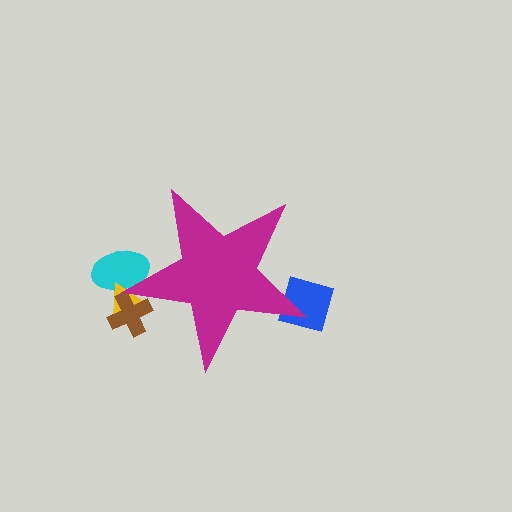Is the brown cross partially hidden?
Yes, the brown cross is partially hidden behind the magenta star.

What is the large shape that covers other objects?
A magenta star.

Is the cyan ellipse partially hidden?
Yes, the cyan ellipse is partially hidden behind the magenta star.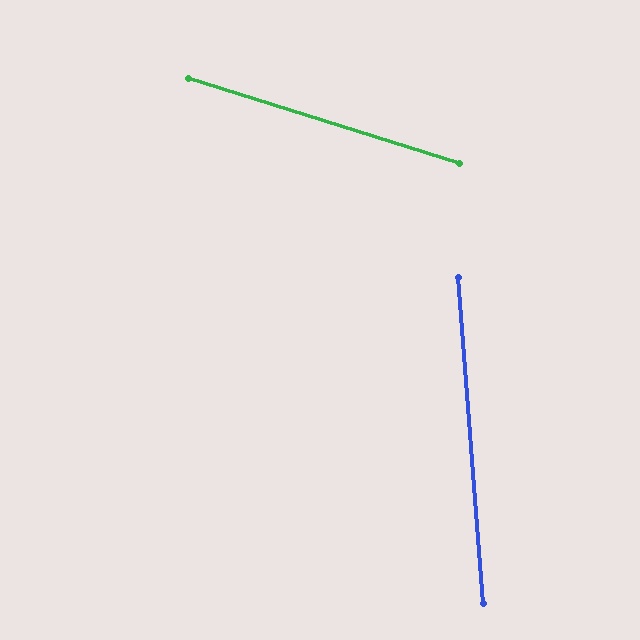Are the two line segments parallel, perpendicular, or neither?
Neither parallel nor perpendicular — they differ by about 68°.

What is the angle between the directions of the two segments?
Approximately 68 degrees.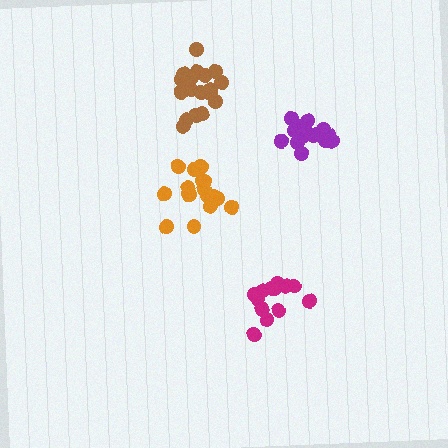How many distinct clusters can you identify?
There are 4 distinct clusters.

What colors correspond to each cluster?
The clusters are colored: brown, orange, purple, magenta.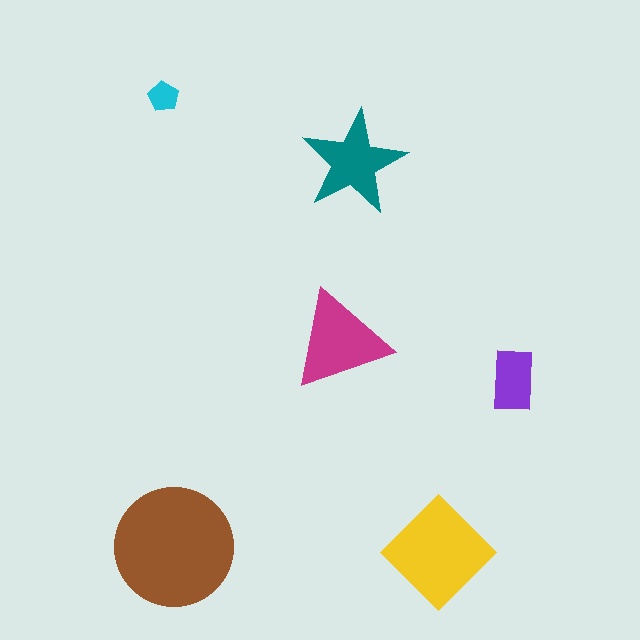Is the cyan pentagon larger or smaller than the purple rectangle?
Smaller.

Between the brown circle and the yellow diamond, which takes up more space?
The brown circle.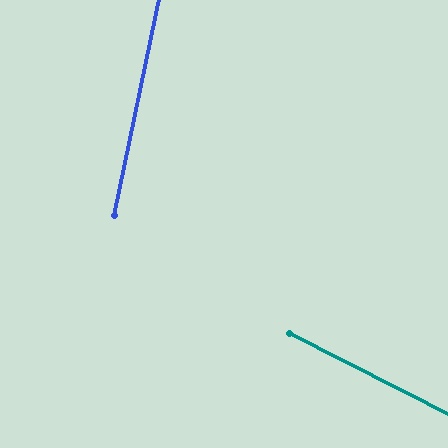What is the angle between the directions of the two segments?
Approximately 75 degrees.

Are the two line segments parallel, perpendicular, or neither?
Neither parallel nor perpendicular — they differ by about 75°.